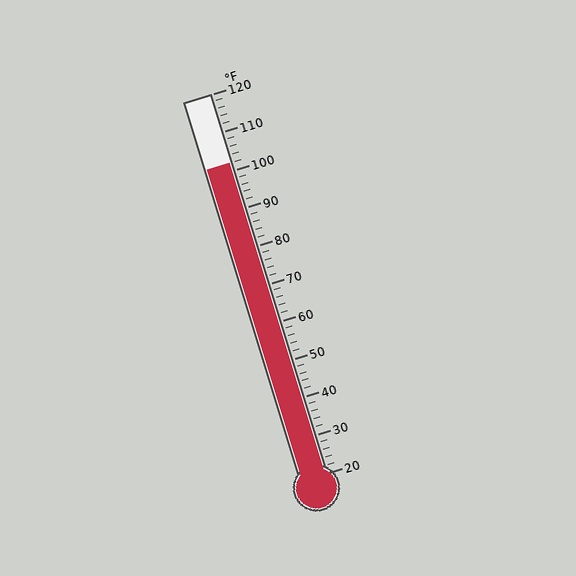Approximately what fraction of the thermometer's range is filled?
The thermometer is filled to approximately 80% of its range.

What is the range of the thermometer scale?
The thermometer scale ranges from 20°F to 120°F.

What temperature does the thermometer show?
The thermometer shows approximately 102°F.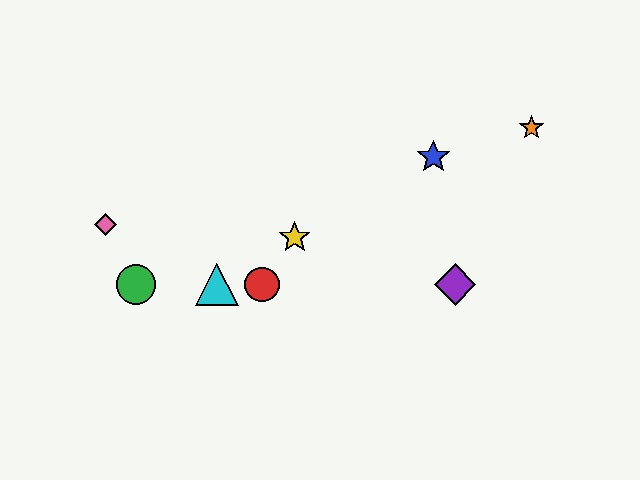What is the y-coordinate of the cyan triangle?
The cyan triangle is at y≈285.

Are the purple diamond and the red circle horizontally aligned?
Yes, both are at y≈285.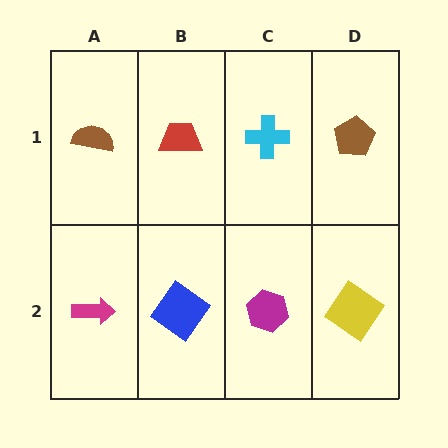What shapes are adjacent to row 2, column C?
A cyan cross (row 1, column C), a blue diamond (row 2, column B), a yellow diamond (row 2, column D).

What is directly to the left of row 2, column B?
A magenta arrow.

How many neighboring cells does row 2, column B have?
3.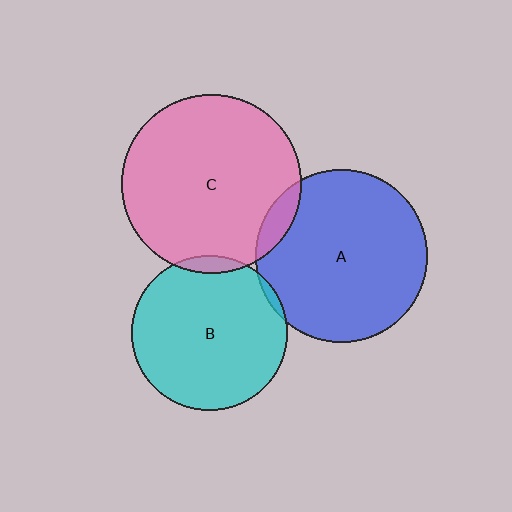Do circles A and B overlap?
Yes.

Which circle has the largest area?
Circle C (pink).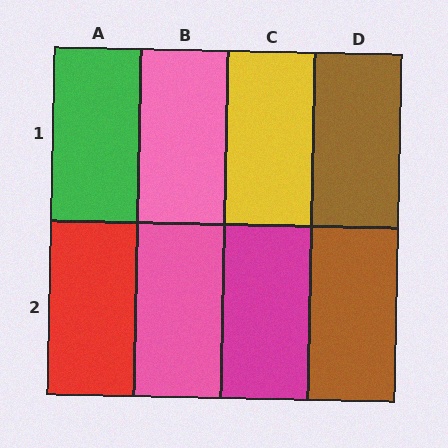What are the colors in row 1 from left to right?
Green, pink, yellow, brown.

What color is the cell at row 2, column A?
Red.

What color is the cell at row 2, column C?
Magenta.